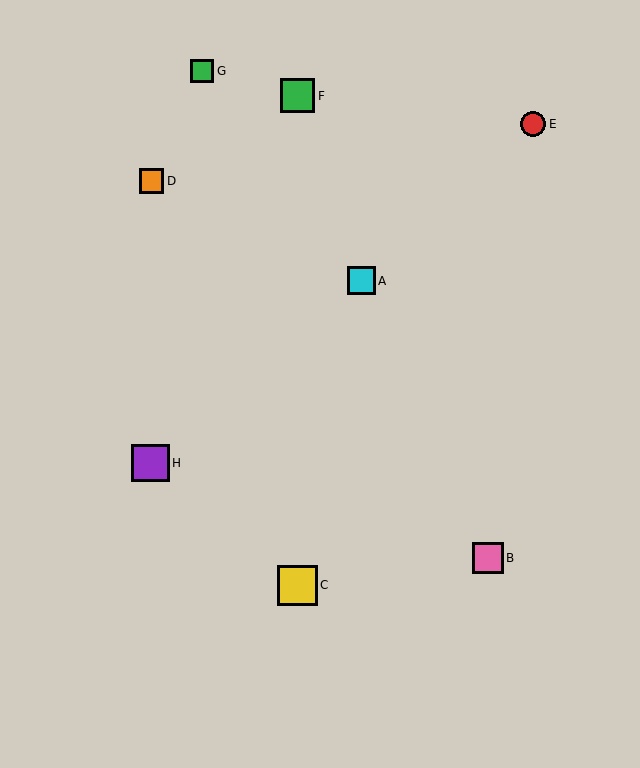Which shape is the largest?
The yellow square (labeled C) is the largest.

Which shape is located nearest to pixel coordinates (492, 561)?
The pink square (labeled B) at (488, 558) is nearest to that location.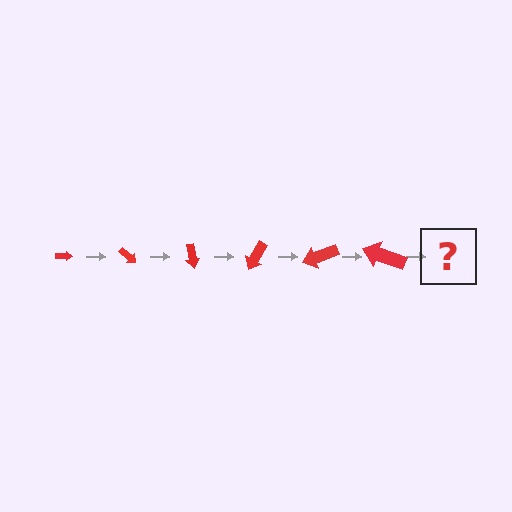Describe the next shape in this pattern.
It should be an arrow, larger than the previous one and rotated 240 degrees from the start.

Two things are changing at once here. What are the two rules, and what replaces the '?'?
The two rules are that the arrow grows larger each step and it rotates 40 degrees each step. The '?' should be an arrow, larger than the previous one and rotated 240 degrees from the start.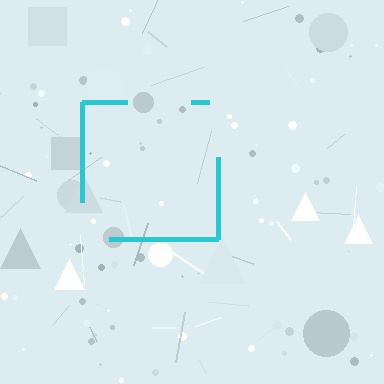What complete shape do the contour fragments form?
The contour fragments form a square.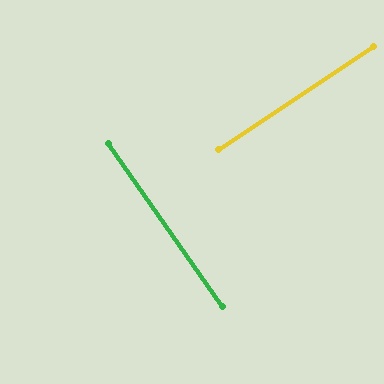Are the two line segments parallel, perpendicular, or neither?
Perpendicular — they meet at approximately 88°.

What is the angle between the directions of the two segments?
Approximately 88 degrees.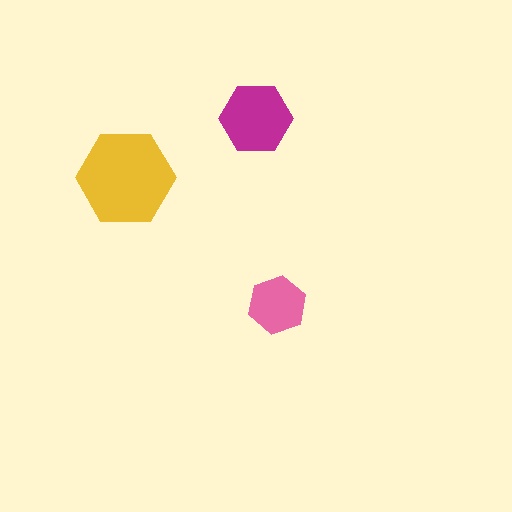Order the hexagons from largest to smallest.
the yellow one, the magenta one, the pink one.